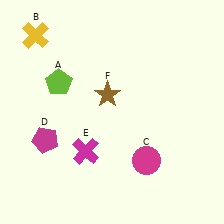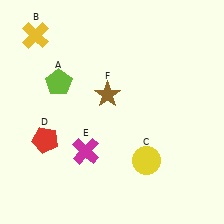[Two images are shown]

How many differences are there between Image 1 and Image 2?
There are 2 differences between the two images.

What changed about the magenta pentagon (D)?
In Image 1, D is magenta. In Image 2, it changed to red.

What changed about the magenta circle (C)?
In Image 1, C is magenta. In Image 2, it changed to yellow.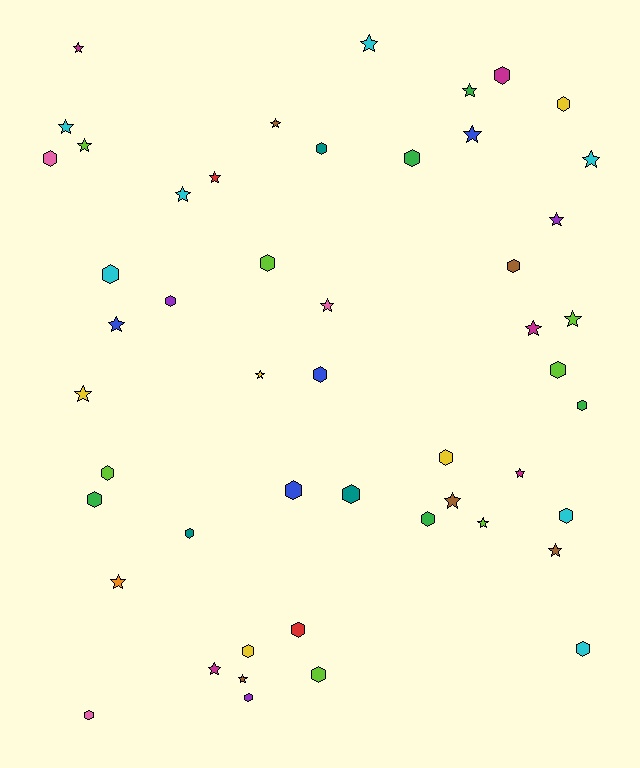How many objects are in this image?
There are 50 objects.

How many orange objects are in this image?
There is 1 orange object.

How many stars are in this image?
There are 24 stars.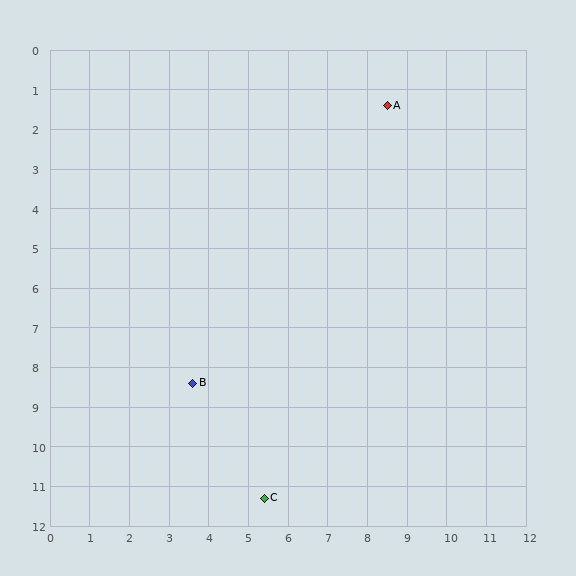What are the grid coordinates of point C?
Point C is at approximately (5.4, 11.3).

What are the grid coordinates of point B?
Point B is at approximately (3.6, 8.4).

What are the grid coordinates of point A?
Point A is at approximately (8.5, 1.4).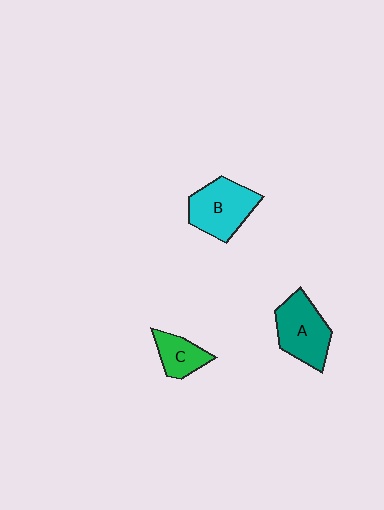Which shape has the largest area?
Shape B (cyan).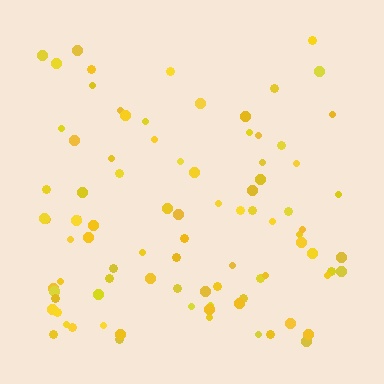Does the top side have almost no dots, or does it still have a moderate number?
Still a moderate number, just noticeably fewer than the bottom.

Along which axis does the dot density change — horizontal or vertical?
Vertical.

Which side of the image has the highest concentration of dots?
The bottom.